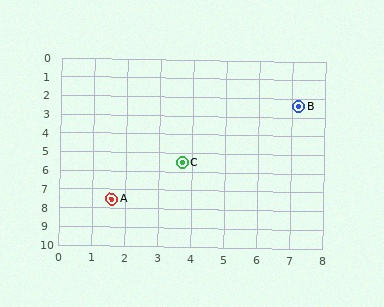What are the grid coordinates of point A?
Point A is at approximately (1.6, 7.5).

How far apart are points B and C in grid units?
Points B and C are about 4.7 grid units apart.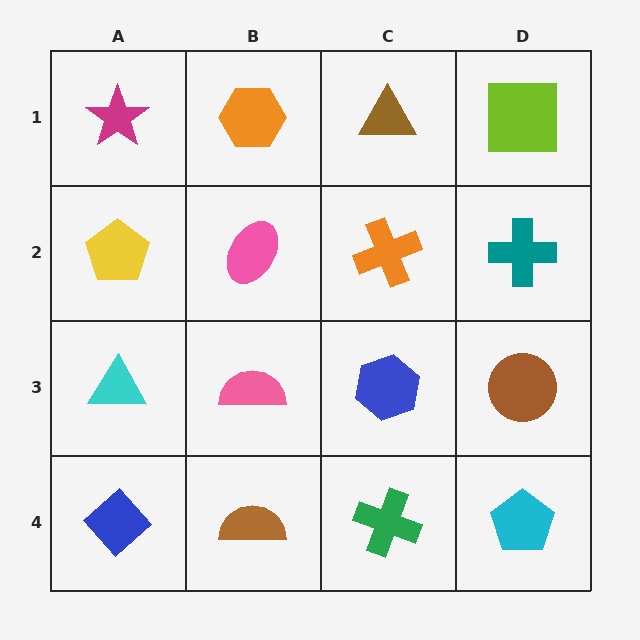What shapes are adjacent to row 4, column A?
A cyan triangle (row 3, column A), a brown semicircle (row 4, column B).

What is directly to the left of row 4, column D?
A green cross.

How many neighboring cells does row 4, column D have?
2.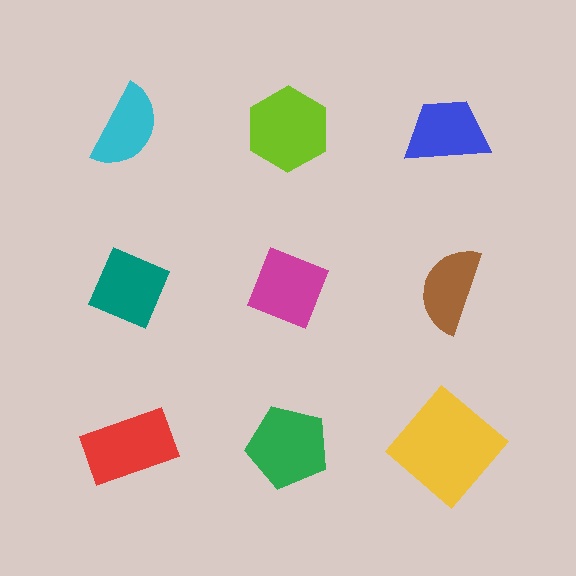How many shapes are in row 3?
3 shapes.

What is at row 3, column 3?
A yellow diamond.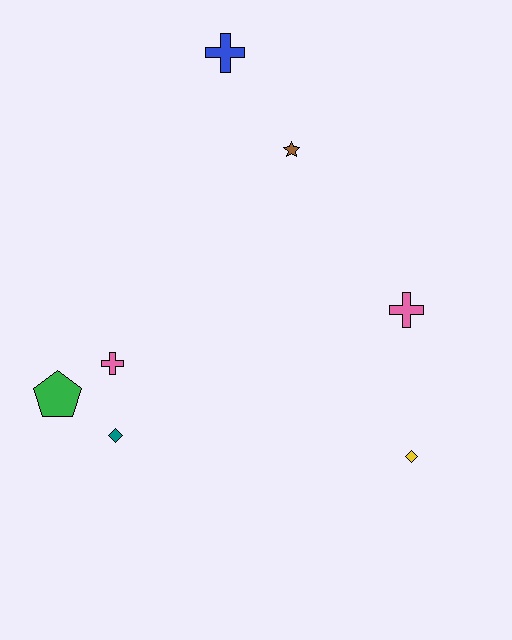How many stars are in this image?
There is 1 star.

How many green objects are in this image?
There is 1 green object.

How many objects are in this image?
There are 7 objects.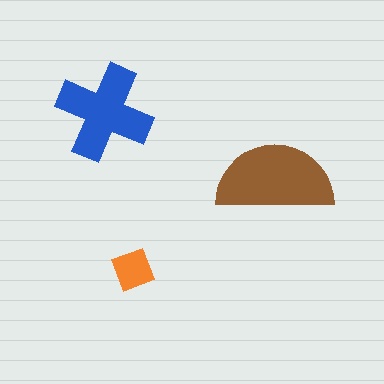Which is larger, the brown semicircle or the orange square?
The brown semicircle.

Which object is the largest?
The brown semicircle.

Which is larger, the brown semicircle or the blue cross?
The brown semicircle.